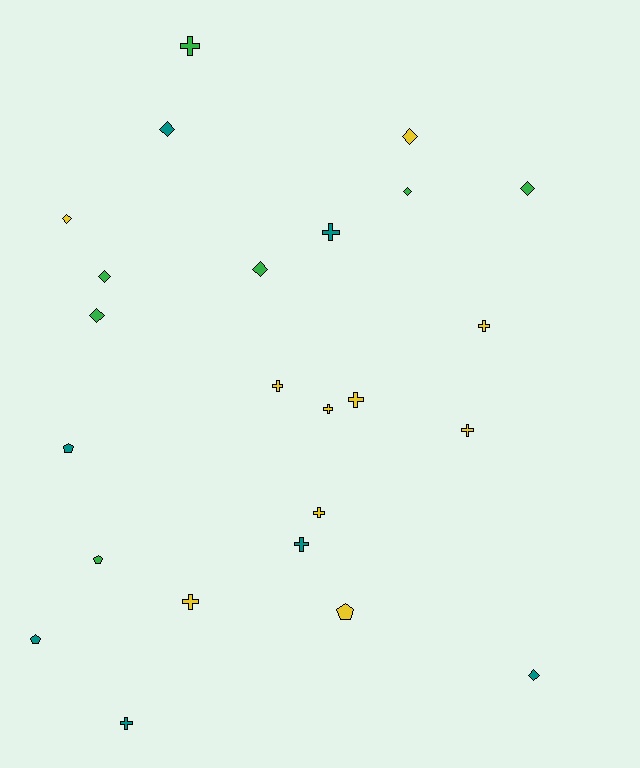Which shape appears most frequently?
Cross, with 11 objects.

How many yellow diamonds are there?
There are 2 yellow diamonds.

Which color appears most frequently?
Yellow, with 10 objects.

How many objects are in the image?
There are 24 objects.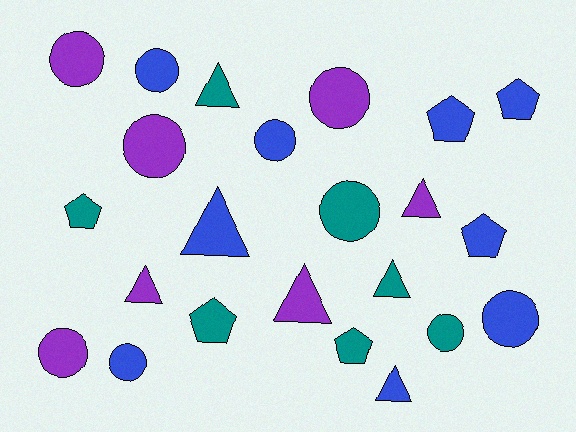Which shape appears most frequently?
Circle, with 10 objects.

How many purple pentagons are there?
There are no purple pentagons.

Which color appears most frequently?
Blue, with 9 objects.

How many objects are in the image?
There are 23 objects.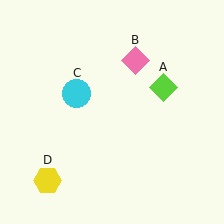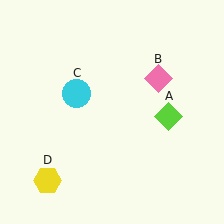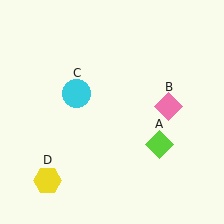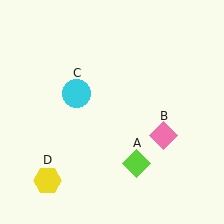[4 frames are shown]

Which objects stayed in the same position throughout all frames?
Cyan circle (object C) and yellow hexagon (object D) remained stationary.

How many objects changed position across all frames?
2 objects changed position: lime diamond (object A), pink diamond (object B).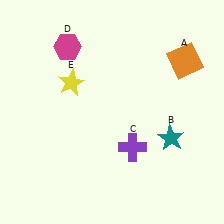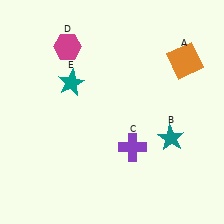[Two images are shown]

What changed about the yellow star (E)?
In Image 1, E is yellow. In Image 2, it changed to teal.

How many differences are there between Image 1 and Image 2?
There is 1 difference between the two images.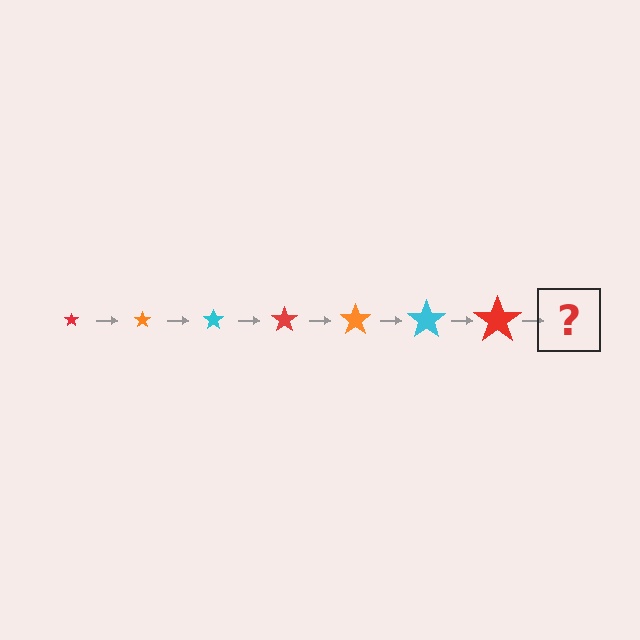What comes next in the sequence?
The next element should be an orange star, larger than the previous one.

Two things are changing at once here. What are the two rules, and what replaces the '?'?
The two rules are that the star grows larger each step and the color cycles through red, orange, and cyan. The '?' should be an orange star, larger than the previous one.